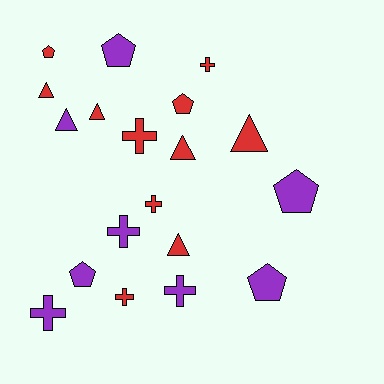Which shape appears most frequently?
Cross, with 7 objects.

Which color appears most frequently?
Red, with 11 objects.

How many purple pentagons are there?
There are 4 purple pentagons.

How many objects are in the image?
There are 19 objects.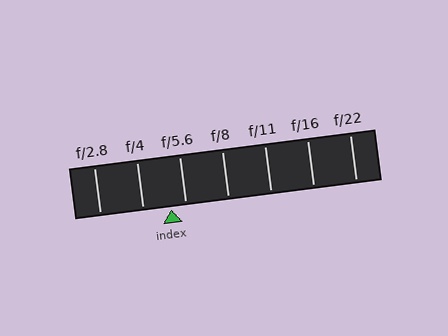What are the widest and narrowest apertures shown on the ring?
The widest aperture shown is f/2.8 and the narrowest is f/22.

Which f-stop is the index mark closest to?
The index mark is closest to f/5.6.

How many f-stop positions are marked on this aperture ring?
There are 7 f-stop positions marked.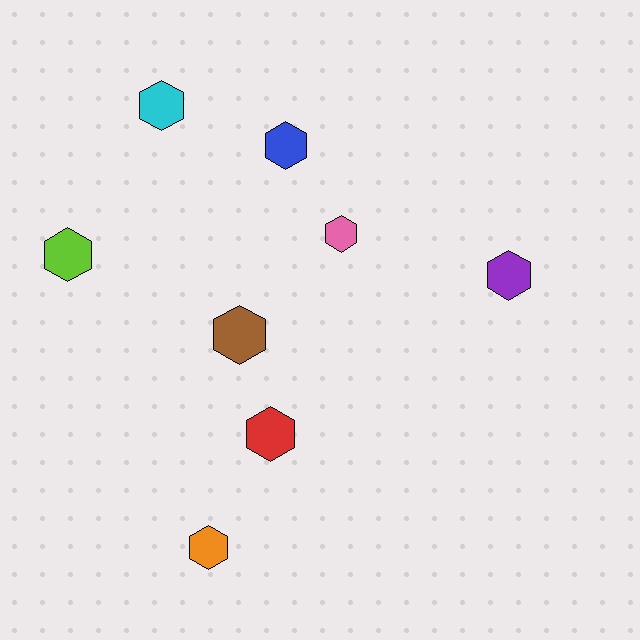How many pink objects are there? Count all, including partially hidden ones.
There is 1 pink object.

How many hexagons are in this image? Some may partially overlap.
There are 8 hexagons.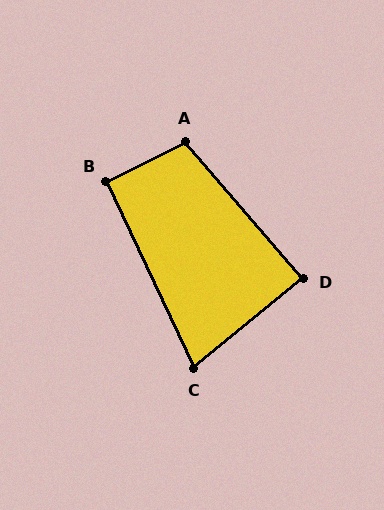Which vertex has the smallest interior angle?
C, at approximately 76 degrees.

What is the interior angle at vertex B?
Approximately 91 degrees (approximately right).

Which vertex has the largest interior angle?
A, at approximately 104 degrees.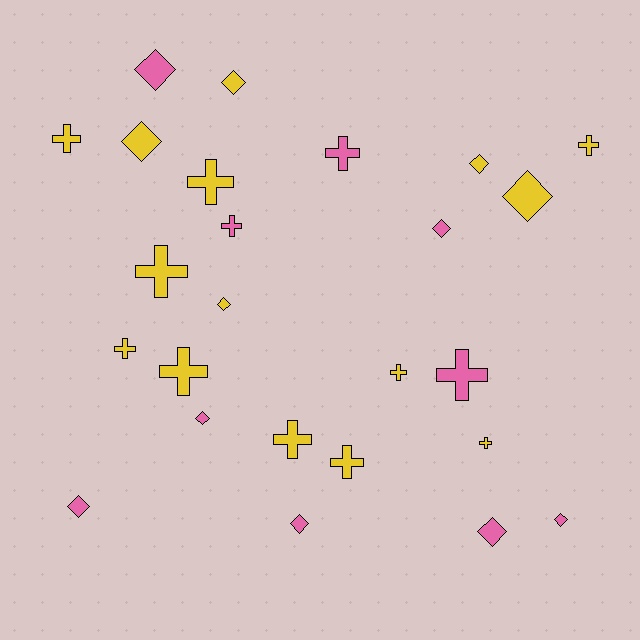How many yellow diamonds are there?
There are 5 yellow diamonds.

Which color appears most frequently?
Yellow, with 15 objects.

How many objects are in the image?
There are 25 objects.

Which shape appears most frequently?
Cross, with 13 objects.